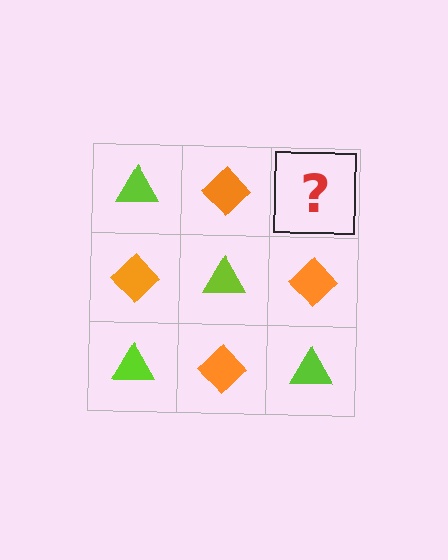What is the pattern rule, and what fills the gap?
The rule is that it alternates lime triangle and orange diamond in a checkerboard pattern. The gap should be filled with a lime triangle.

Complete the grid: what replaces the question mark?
The question mark should be replaced with a lime triangle.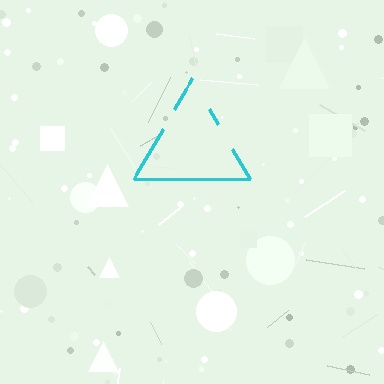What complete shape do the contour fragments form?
The contour fragments form a triangle.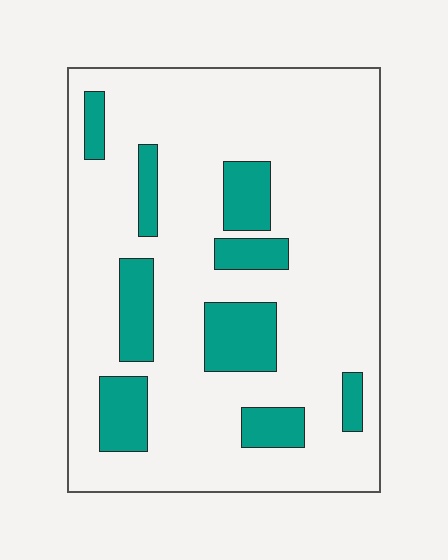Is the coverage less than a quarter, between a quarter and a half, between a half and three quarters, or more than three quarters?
Less than a quarter.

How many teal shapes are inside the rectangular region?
9.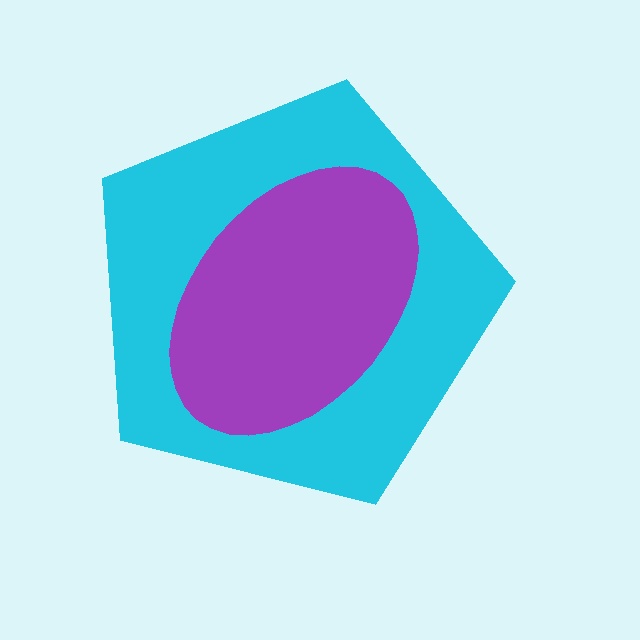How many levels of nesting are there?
2.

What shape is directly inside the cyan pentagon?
The purple ellipse.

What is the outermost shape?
The cyan pentagon.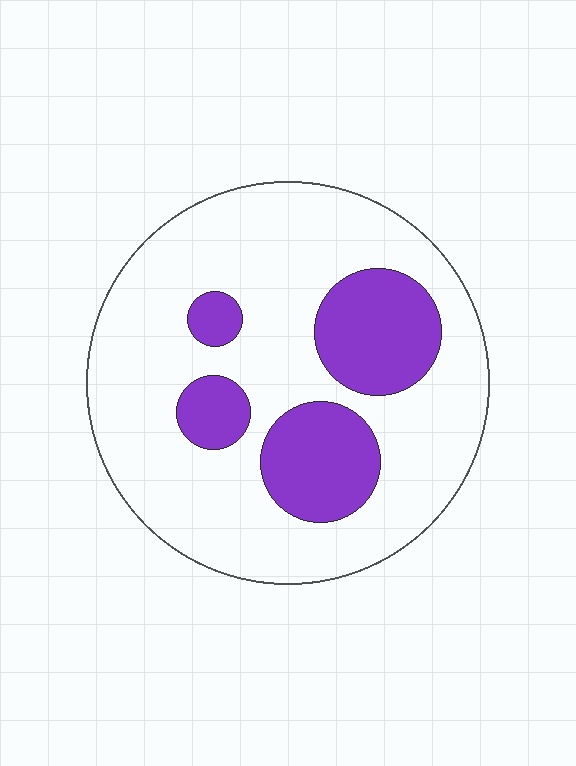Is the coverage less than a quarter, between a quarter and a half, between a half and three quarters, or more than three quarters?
Less than a quarter.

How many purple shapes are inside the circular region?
4.